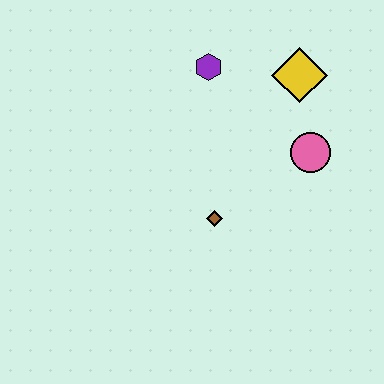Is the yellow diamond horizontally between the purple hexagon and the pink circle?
Yes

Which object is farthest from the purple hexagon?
The brown diamond is farthest from the purple hexagon.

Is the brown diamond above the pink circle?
No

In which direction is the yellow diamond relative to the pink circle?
The yellow diamond is above the pink circle.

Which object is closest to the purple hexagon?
The yellow diamond is closest to the purple hexagon.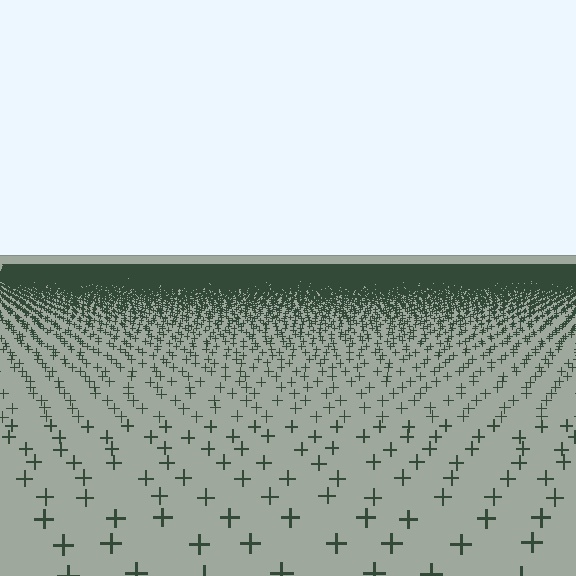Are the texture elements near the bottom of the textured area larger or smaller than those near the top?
Larger. Near the bottom, elements are closer to the viewer and appear at a bigger on-screen size.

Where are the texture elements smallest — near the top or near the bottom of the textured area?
Near the top.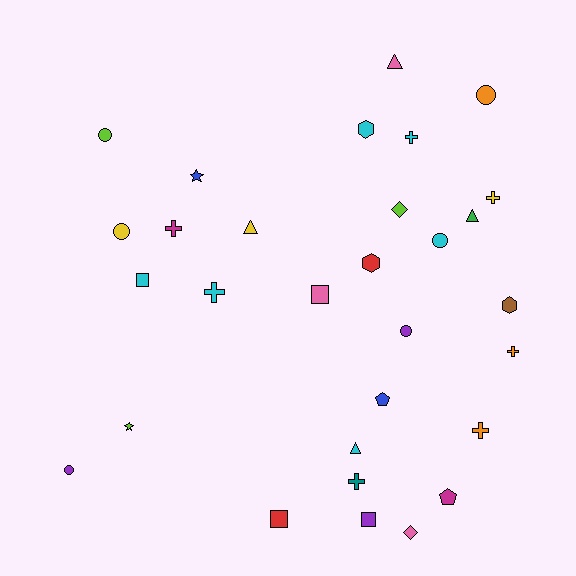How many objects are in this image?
There are 30 objects.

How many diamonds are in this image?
There are 2 diamonds.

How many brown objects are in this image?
There is 1 brown object.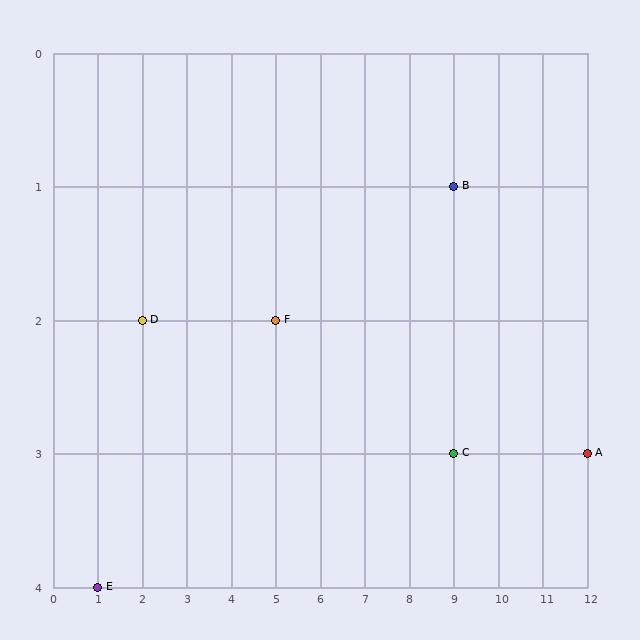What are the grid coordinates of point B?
Point B is at grid coordinates (9, 1).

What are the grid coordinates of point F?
Point F is at grid coordinates (5, 2).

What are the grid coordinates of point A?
Point A is at grid coordinates (12, 3).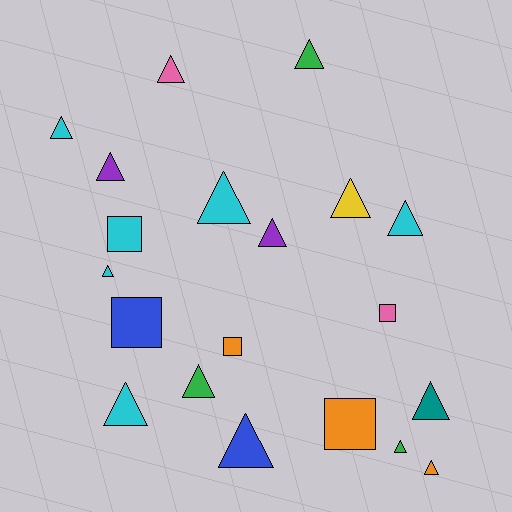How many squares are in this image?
There are 5 squares.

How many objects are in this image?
There are 20 objects.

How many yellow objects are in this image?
There is 1 yellow object.